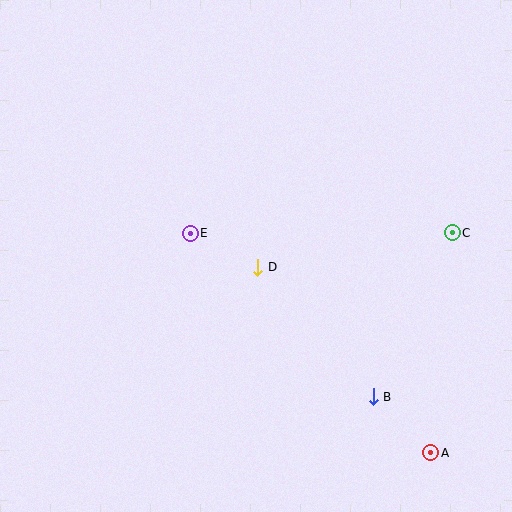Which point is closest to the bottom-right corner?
Point A is closest to the bottom-right corner.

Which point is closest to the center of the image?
Point D at (258, 267) is closest to the center.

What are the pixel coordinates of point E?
Point E is at (190, 233).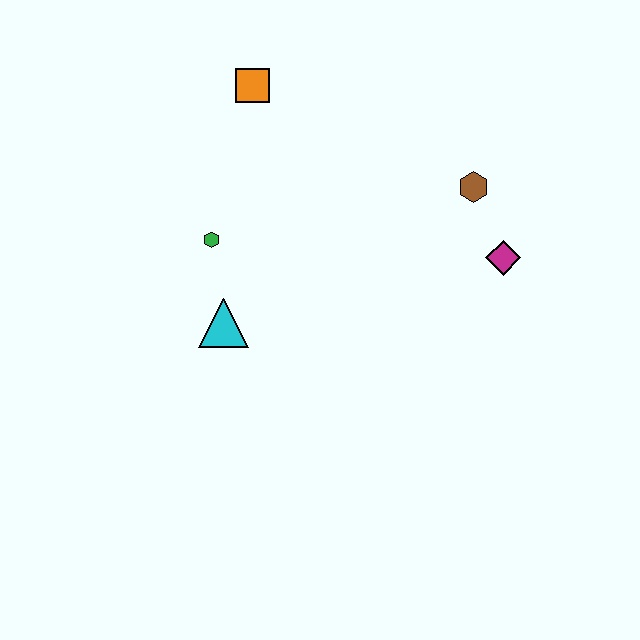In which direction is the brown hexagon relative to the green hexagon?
The brown hexagon is to the right of the green hexagon.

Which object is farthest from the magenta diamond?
The orange square is farthest from the magenta diamond.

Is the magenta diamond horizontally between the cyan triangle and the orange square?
No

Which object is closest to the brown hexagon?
The magenta diamond is closest to the brown hexagon.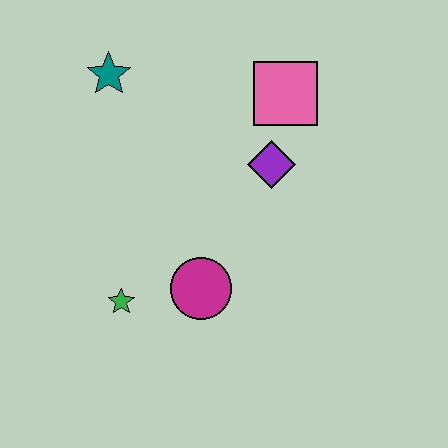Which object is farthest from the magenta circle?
The teal star is farthest from the magenta circle.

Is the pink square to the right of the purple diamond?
Yes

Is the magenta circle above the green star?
Yes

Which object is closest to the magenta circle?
The green star is closest to the magenta circle.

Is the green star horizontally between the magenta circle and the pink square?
No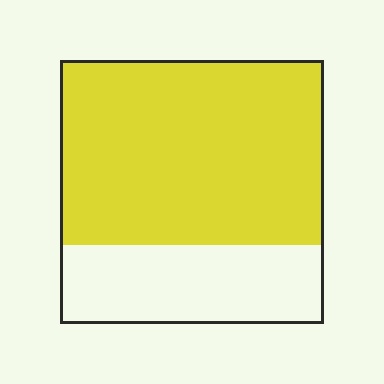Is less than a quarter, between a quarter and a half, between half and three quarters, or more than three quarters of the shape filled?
Between half and three quarters.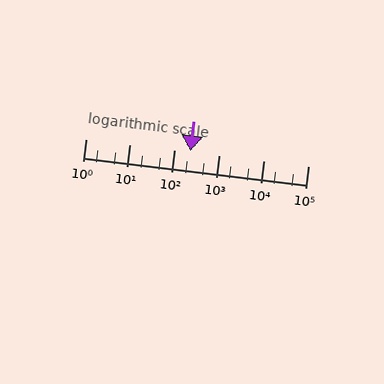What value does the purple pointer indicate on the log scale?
The pointer indicates approximately 230.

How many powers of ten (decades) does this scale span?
The scale spans 5 decades, from 1 to 100000.